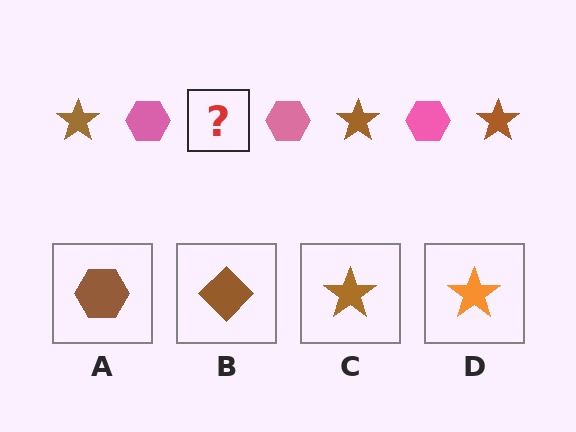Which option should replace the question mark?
Option C.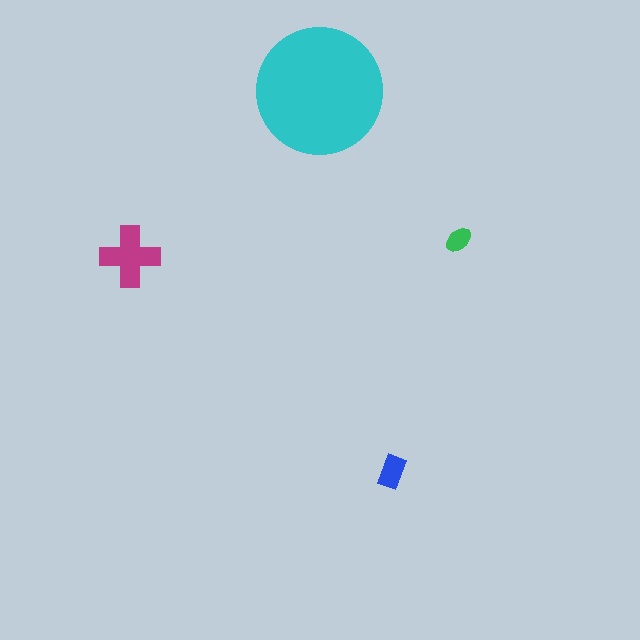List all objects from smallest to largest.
The green ellipse, the blue rectangle, the magenta cross, the cyan circle.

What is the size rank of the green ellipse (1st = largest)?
4th.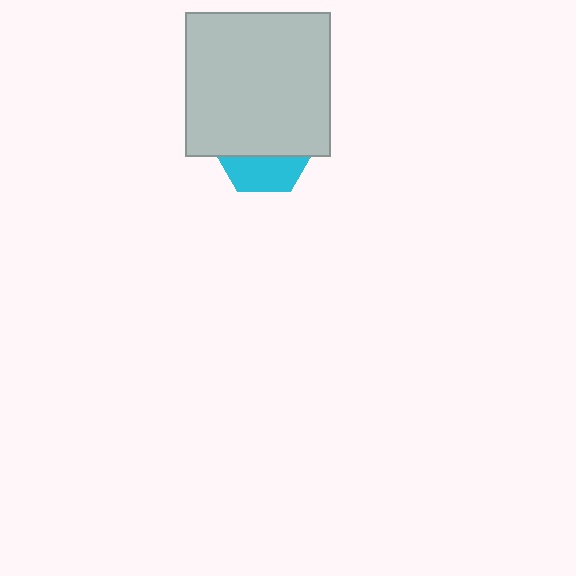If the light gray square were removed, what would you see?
You would see the complete cyan hexagon.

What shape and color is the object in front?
The object in front is a light gray square.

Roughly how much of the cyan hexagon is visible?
A small part of it is visible (roughly 35%).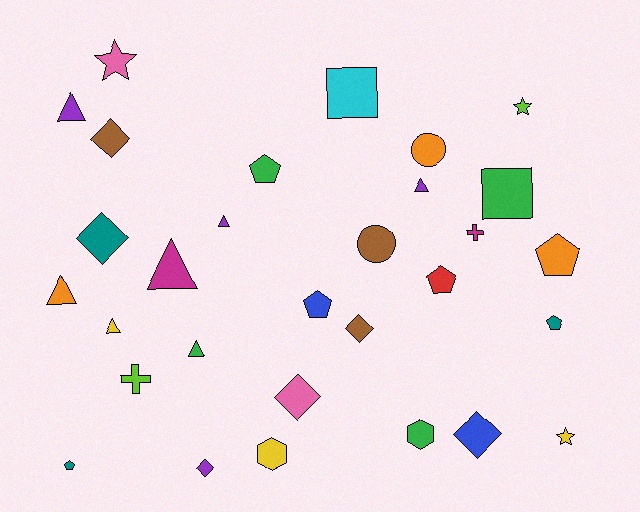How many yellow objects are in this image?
There are 3 yellow objects.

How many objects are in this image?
There are 30 objects.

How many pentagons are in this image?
There are 6 pentagons.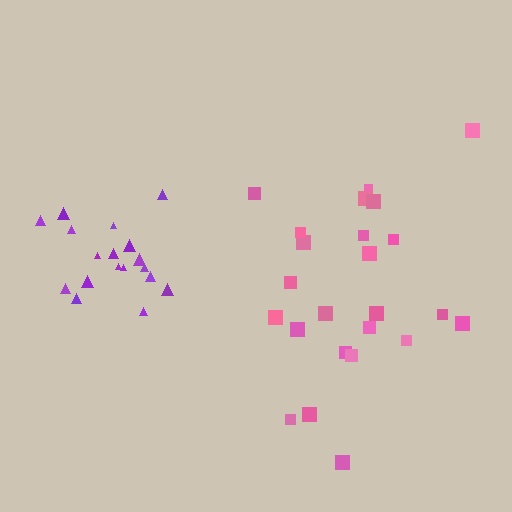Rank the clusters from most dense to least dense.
purple, pink.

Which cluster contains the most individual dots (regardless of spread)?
Pink (24).